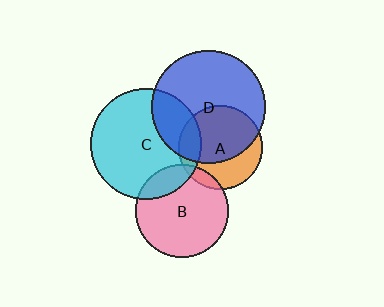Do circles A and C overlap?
Yes.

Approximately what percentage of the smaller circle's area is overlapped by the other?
Approximately 20%.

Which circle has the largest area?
Circle D (blue).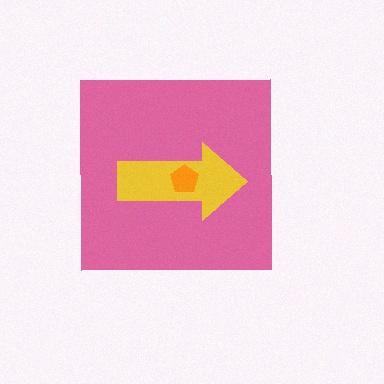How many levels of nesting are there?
3.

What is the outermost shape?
The pink square.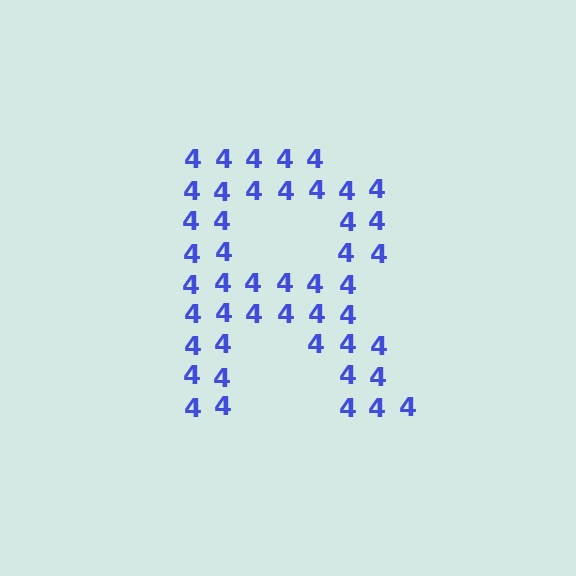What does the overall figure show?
The overall figure shows the letter R.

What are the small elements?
The small elements are digit 4's.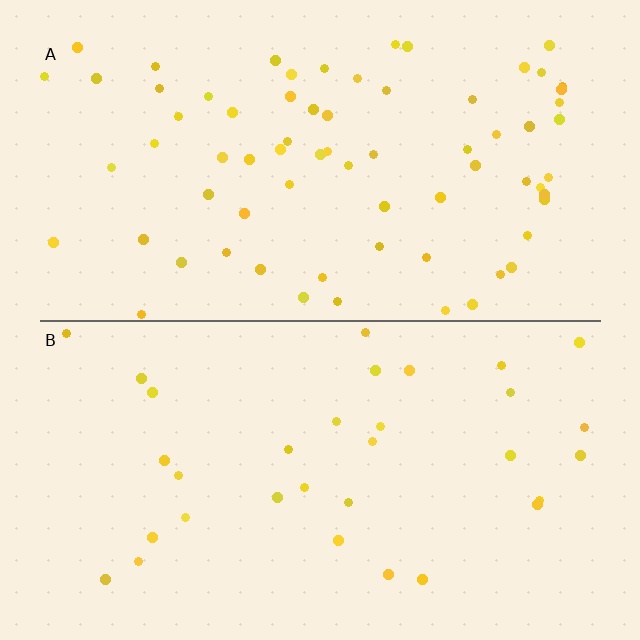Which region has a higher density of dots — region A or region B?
A (the top).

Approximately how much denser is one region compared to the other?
Approximately 2.2× — region A over region B.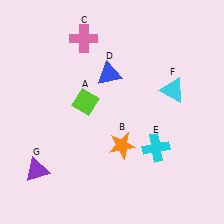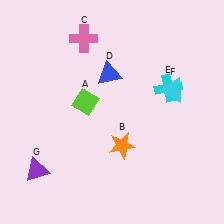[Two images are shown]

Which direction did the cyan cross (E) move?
The cyan cross (E) moved up.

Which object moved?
The cyan cross (E) moved up.